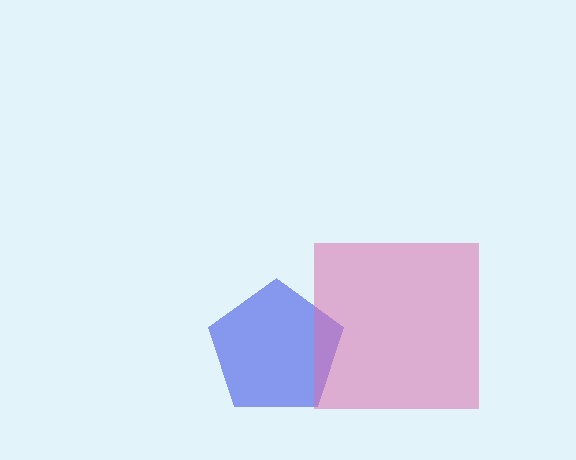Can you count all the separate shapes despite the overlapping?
Yes, there are 2 separate shapes.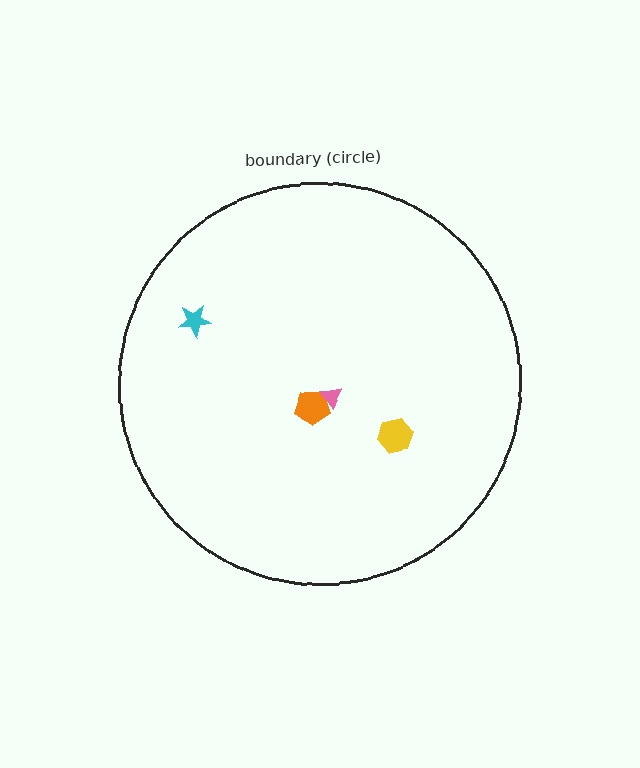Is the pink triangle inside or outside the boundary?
Inside.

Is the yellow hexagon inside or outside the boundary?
Inside.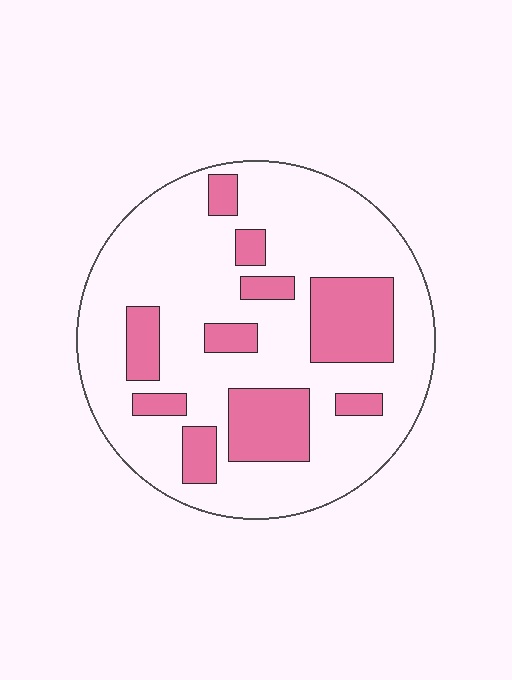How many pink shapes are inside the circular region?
10.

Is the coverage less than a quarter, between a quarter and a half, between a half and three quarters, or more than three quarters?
Between a quarter and a half.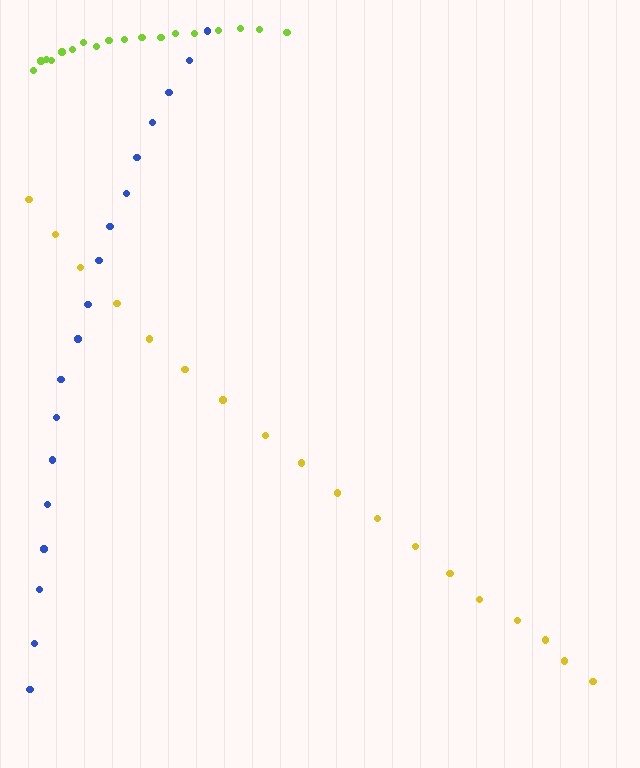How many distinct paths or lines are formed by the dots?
There are 3 distinct paths.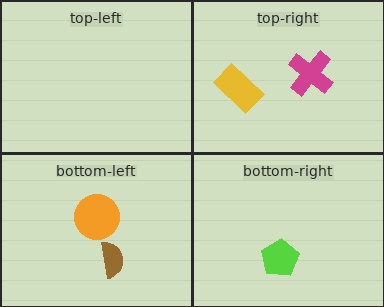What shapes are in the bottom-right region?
The lime pentagon.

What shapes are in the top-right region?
The yellow rectangle, the magenta cross.